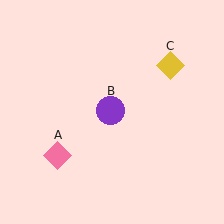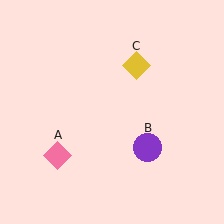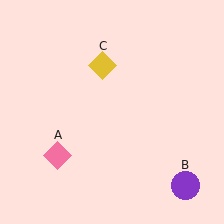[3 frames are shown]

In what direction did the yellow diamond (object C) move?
The yellow diamond (object C) moved left.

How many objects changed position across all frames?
2 objects changed position: purple circle (object B), yellow diamond (object C).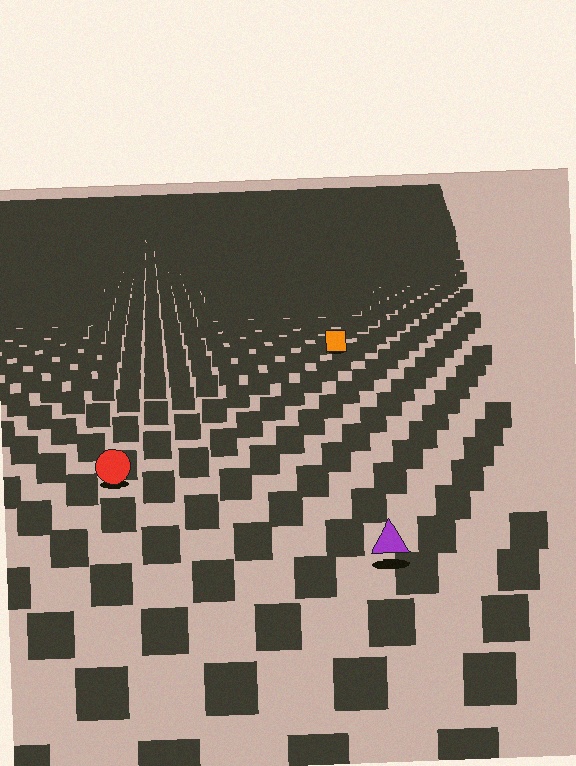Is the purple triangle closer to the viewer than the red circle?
Yes. The purple triangle is closer — you can tell from the texture gradient: the ground texture is coarser near it.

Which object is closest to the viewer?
The purple triangle is closest. The texture marks near it are larger and more spread out.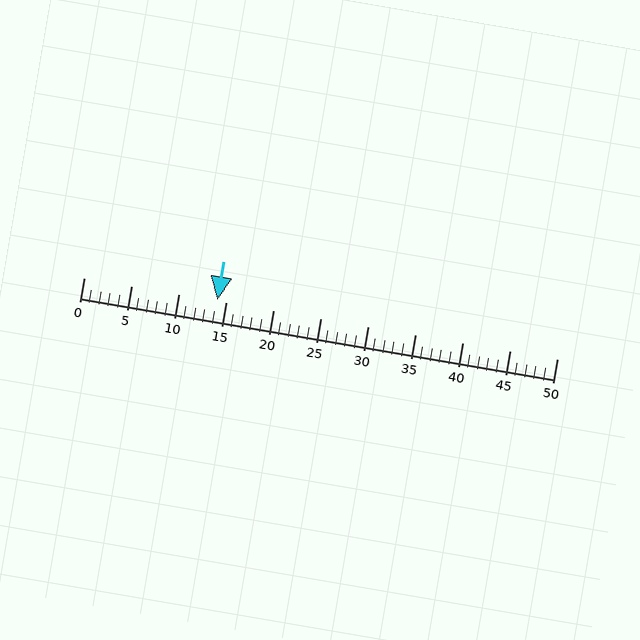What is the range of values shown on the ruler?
The ruler shows values from 0 to 50.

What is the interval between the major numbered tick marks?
The major tick marks are spaced 5 units apart.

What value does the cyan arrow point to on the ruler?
The cyan arrow points to approximately 14.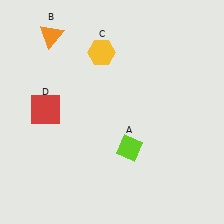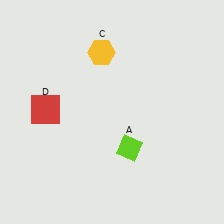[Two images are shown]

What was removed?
The orange triangle (B) was removed in Image 2.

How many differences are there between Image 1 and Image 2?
There is 1 difference between the two images.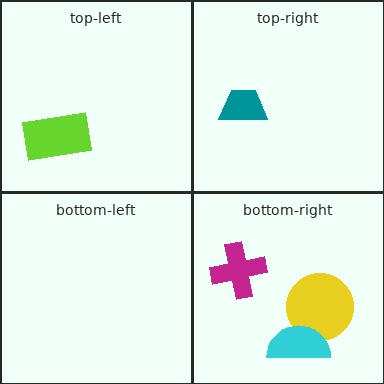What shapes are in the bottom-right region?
The yellow circle, the cyan semicircle, the magenta cross.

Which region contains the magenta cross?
The bottom-right region.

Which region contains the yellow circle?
The bottom-right region.